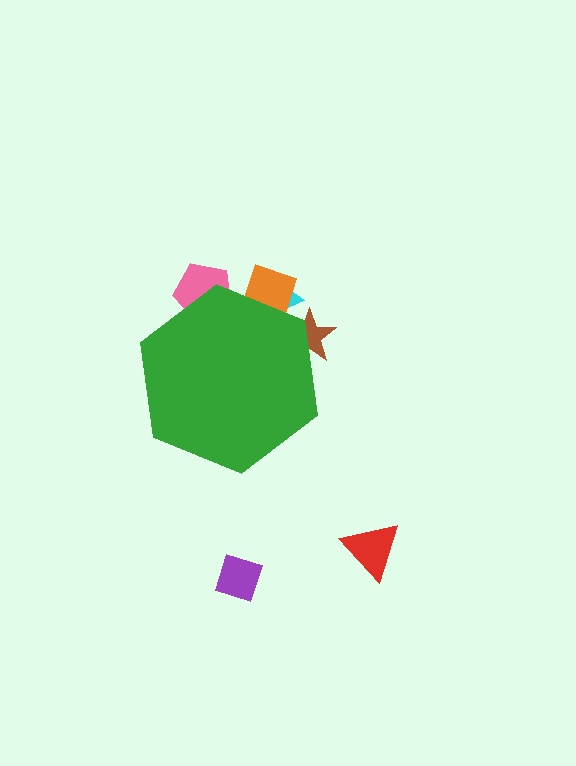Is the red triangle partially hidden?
No, the red triangle is fully visible.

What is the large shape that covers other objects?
A green hexagon.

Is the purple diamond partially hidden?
No, the purple diamond is fully visible.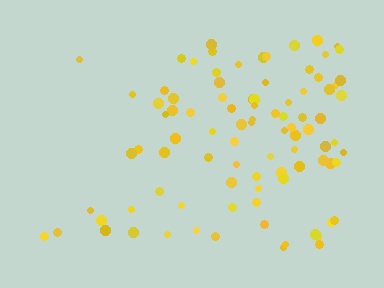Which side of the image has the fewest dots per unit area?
The left.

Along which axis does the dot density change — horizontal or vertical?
Horizontal.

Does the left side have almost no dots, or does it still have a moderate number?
Still a moderate number, just noticeably fewer than the right.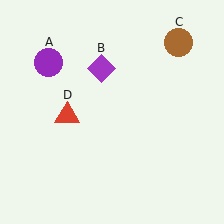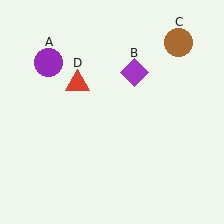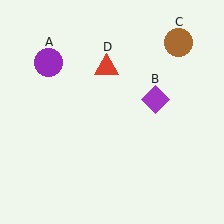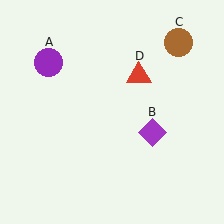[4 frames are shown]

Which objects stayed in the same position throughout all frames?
Purple circle (object A) and brown circle (object C) remained stationary.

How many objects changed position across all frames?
2 objects changed position: purple diamond (object B), red triangle (object D).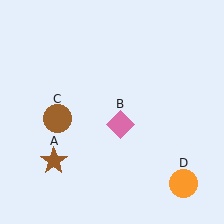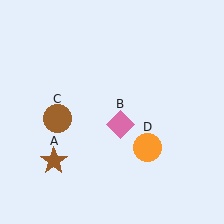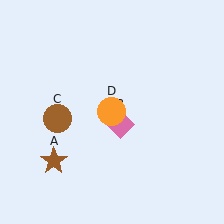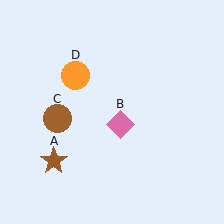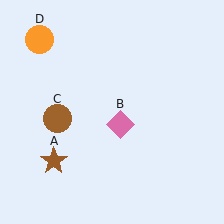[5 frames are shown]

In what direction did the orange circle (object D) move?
The orange circle (object D) moved up and to the left.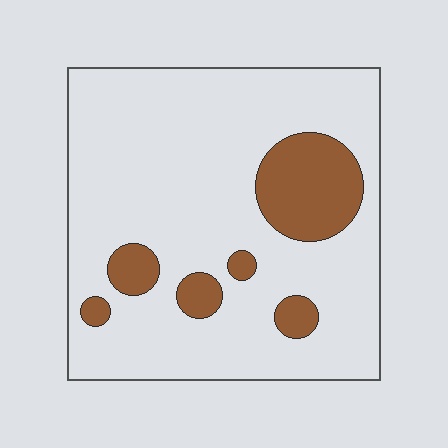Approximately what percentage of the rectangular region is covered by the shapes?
Approximately 15%.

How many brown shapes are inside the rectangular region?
6.